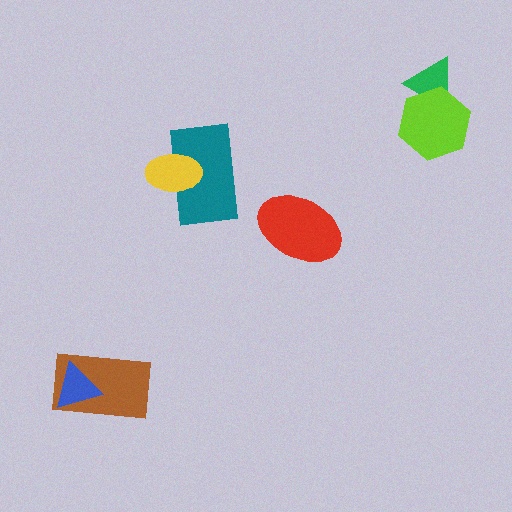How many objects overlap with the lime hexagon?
1 object overlaps with the lime hexagon.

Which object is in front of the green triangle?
The lime hexagon is in front of the green triangle.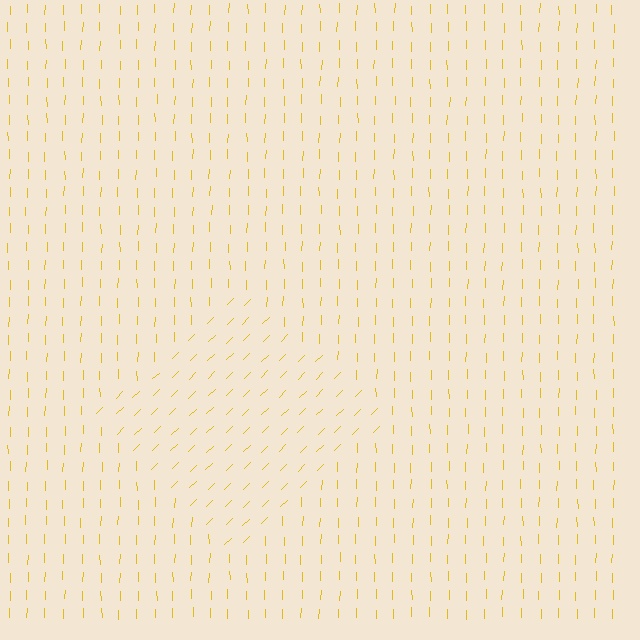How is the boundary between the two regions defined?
The boundary is defined purely by a change in line orientation (approximately 45 degrees difference). All lines are the same color and thickness.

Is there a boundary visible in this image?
Yes, there is a texture boundary formed by a change in line orientation.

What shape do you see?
I see a diamond.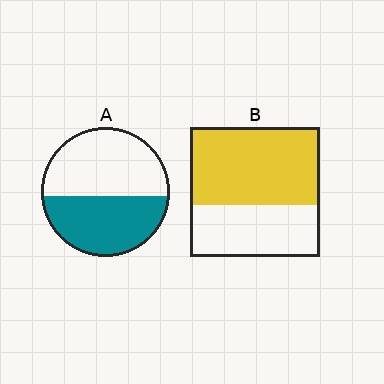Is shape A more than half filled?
Roughly half.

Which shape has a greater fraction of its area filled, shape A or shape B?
Shape B.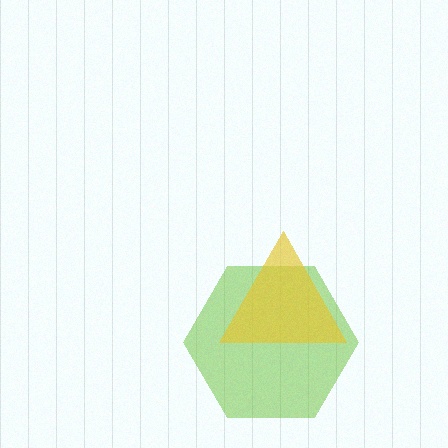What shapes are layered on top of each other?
The layered shapes are: a lime hexagon, a yellow triangle.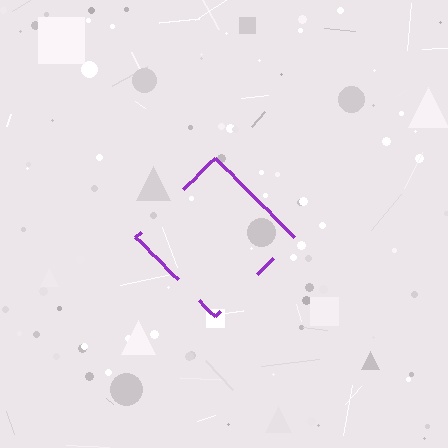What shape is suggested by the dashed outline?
The dashed outline suggests a diamond.